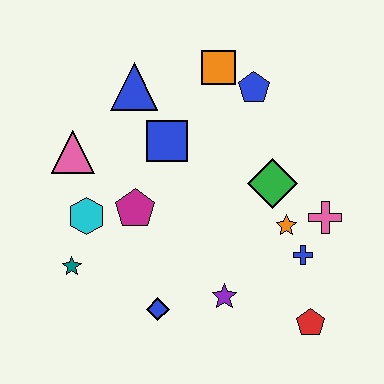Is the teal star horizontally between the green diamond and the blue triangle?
No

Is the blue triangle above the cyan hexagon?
Yes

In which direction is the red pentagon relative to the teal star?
The red pentagon is to the right of the teal star.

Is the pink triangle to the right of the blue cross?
No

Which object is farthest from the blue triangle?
The red pentagon is farthest from the blue triangle.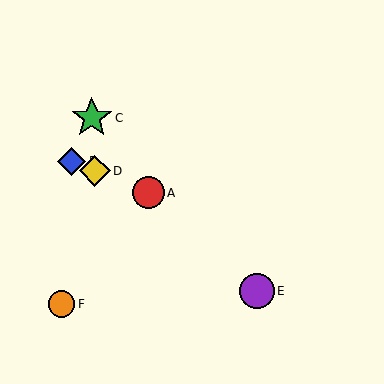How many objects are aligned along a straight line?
3 objects (A, B, D) are aligned along a straight line.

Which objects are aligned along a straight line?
Objects A, B, D are aligned along a straight line.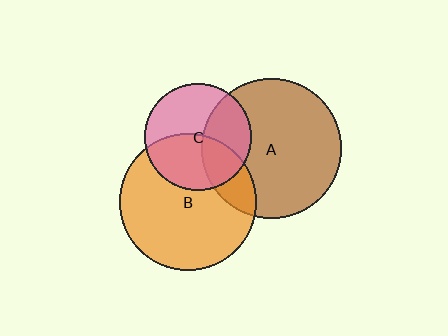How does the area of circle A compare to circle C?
Approximately 1.7 times.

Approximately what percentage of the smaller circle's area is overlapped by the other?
Approximately 20%.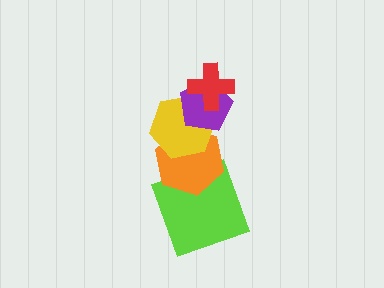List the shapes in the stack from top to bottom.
From top to bottom: the red cross, the purple pentagon, the yellow hexagon, the orange hexagon, the lime square.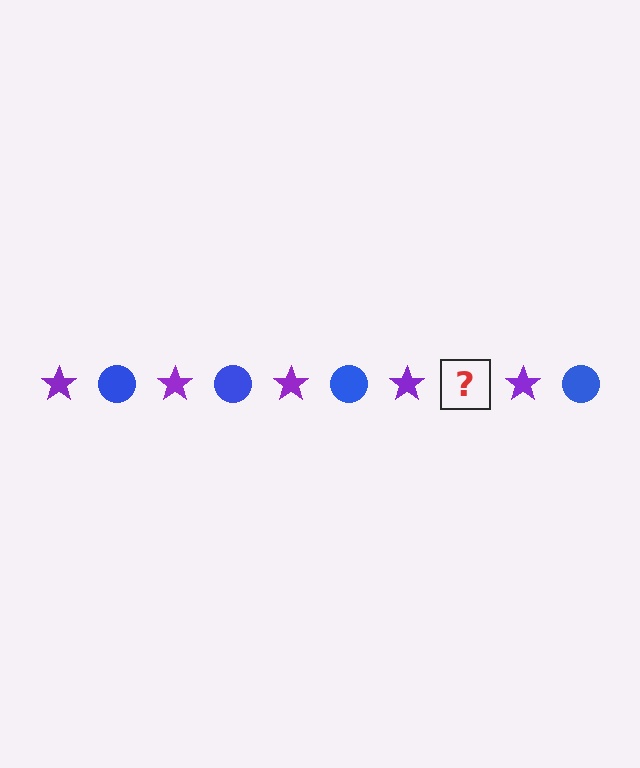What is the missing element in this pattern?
The missing element is a blue circle.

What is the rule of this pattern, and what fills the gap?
The rule is that the pattern alternates between purple star and blue circle. The gap should be filled with a blue circle.